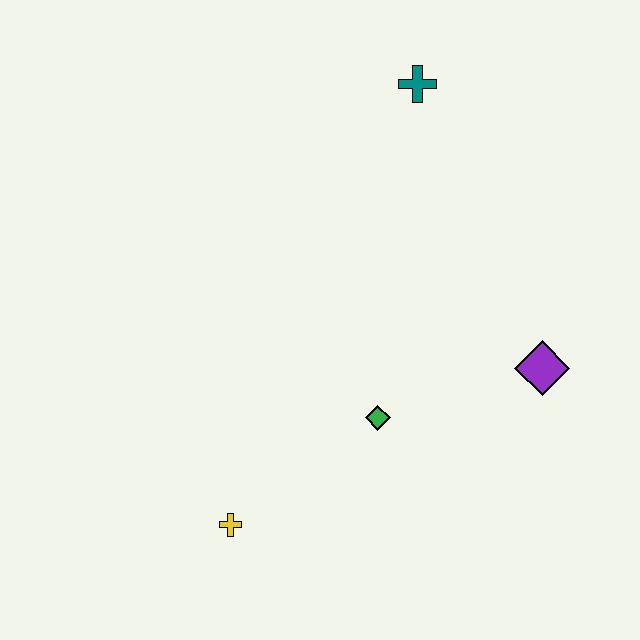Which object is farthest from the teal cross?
The yellow cross is farthest from the teal cross.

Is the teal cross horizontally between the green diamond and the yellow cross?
No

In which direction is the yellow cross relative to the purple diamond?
The yellow cross is to the left of the purple diamond.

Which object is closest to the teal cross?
The purple diamond is closest to the teal cross.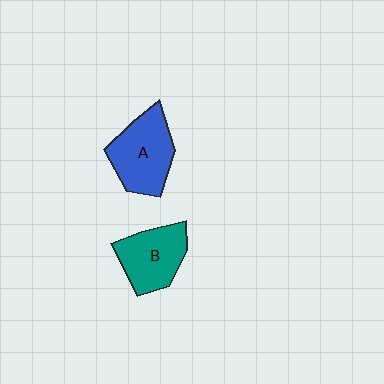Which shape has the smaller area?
Shape B (teal).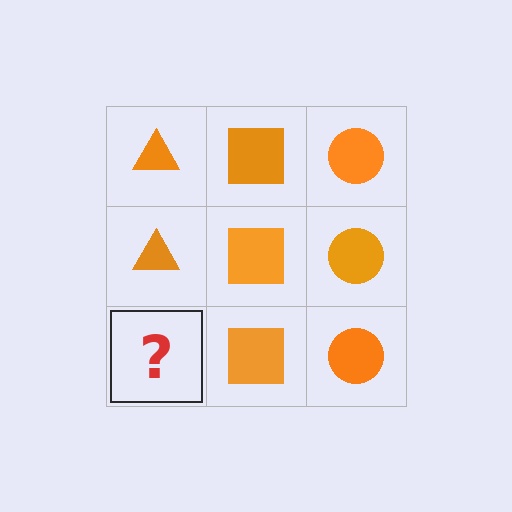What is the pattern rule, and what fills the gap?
The rule is that each column has a consistent shape. The gap should be filled with an orange triangle.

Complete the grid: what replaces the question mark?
The question mark should be replaced with an orange triangle.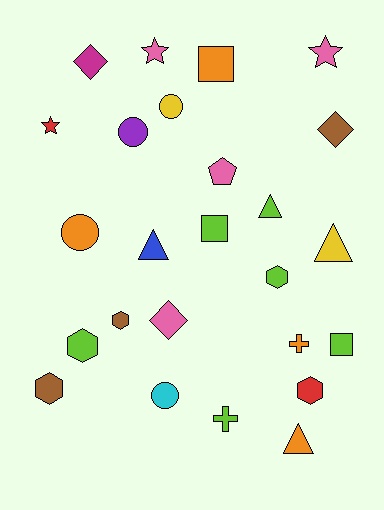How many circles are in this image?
There are 4 circles.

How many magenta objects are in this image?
There is 1 magenta object.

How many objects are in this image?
There are 25 objects.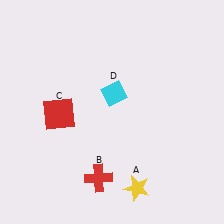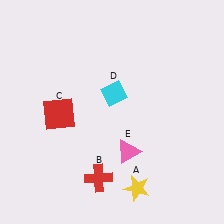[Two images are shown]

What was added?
A pink triangle (E) was added in Image 2.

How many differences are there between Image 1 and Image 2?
There is 1 difference between the two images.